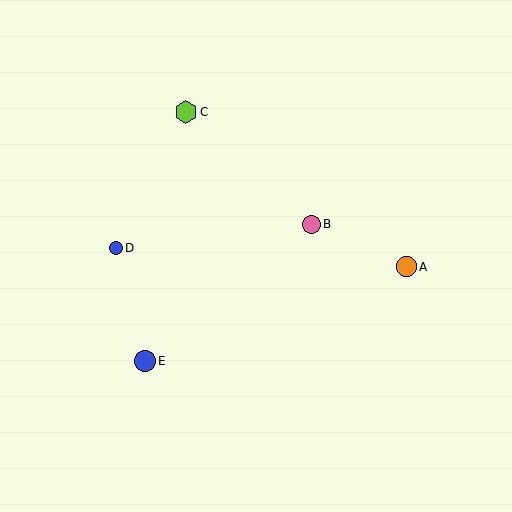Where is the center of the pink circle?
The center of the pink circle is at (311, 224).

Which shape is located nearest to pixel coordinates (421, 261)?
The orange circle (labeled A) at (407, 267) is nearest to that location.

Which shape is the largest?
The lime hexagon (labeled C) is the largest.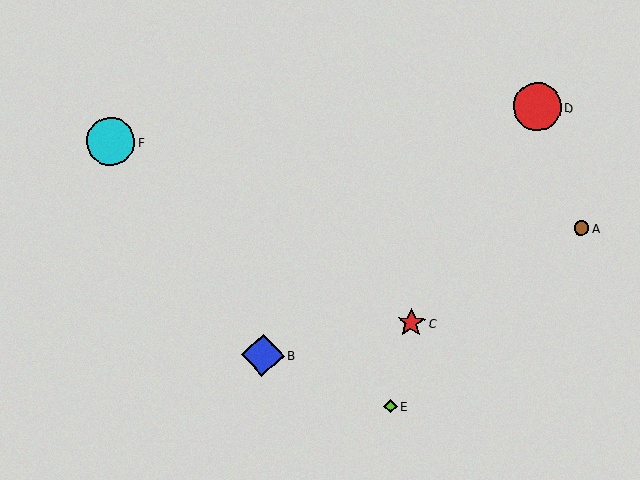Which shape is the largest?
The cyan circle (labeled F) is the largest.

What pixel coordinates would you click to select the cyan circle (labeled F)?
Click at (111, 142) to select the cyan circle F.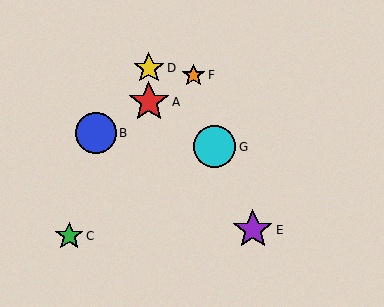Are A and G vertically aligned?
No, A is at x≈149 and G is at x≈215.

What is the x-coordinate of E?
Object E is at x≈253.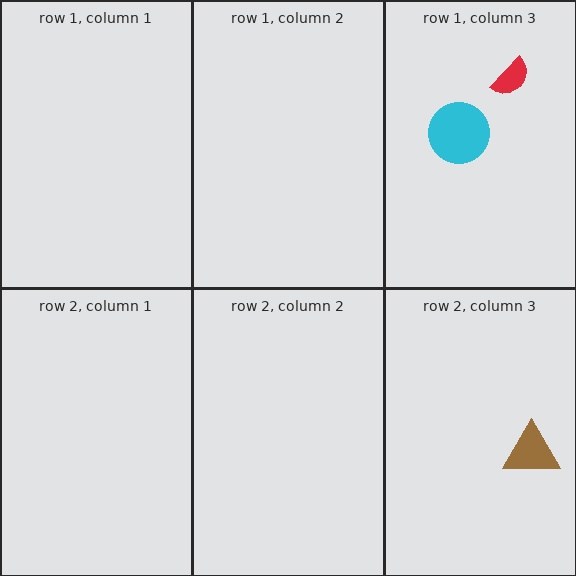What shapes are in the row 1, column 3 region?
The cyan circle, the red semicircle.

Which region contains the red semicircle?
The row 1, column 3 region.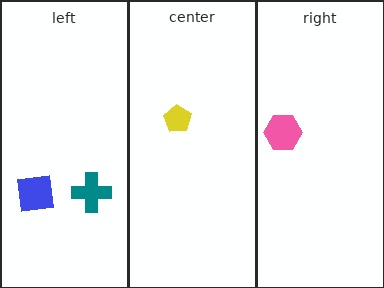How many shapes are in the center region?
1.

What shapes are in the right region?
The pink hexagon.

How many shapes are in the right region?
1.